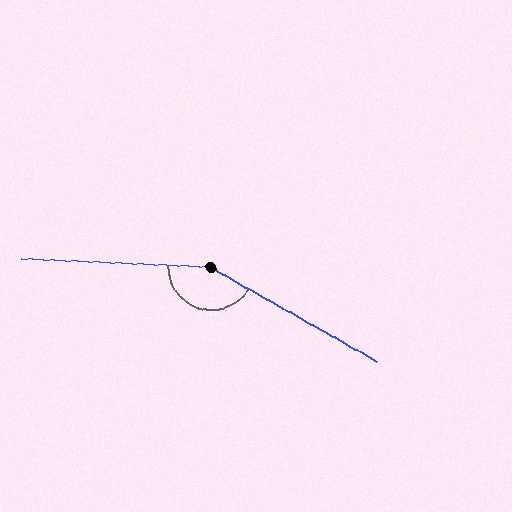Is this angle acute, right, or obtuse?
It is obtuse.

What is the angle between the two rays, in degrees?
Approximately 153 degrees.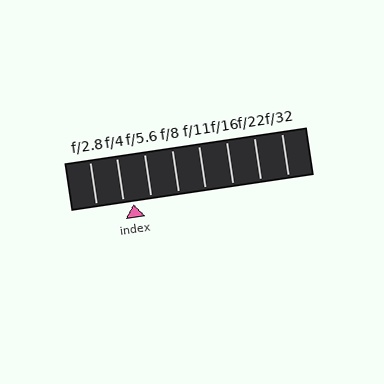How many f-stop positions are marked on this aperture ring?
There are 8 f-stop positions marked.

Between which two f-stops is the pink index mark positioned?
The index mark is between f/4 and f/5.6.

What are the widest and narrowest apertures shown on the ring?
The widest aperture shown is f/2.8 and the narrowest is f/32.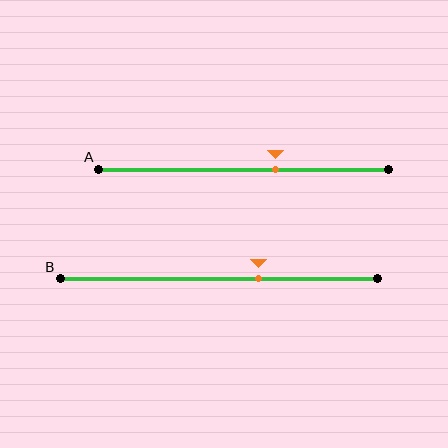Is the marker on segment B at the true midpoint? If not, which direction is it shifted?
No, the marker on segment B is shifted to the right by about 13% of the segment length.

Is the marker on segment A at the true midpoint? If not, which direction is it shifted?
No, the marker on segment A is shifted to the right by about 11% of the segment length.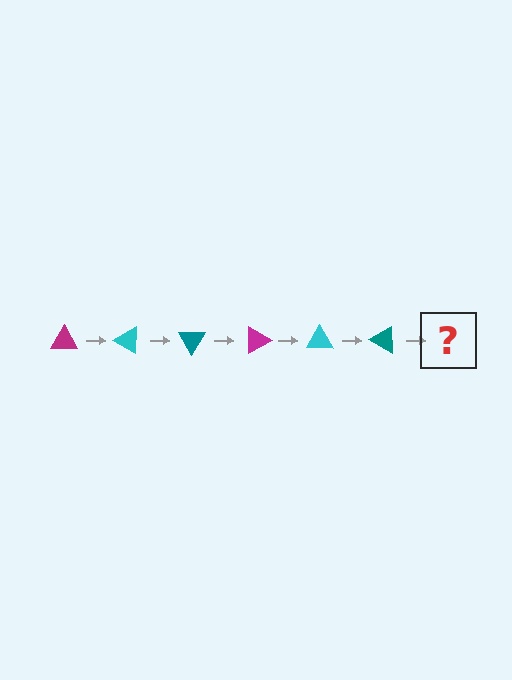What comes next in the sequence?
The next element should be a magenta triangle, rotated 180 degrees from the start.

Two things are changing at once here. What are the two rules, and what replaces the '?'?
The two rules are that it rotates 30 degrees each step and the color cycles through magenta, cyan, and teal. The '?' should be a magenta triangle, rotated 180 degrees from the start.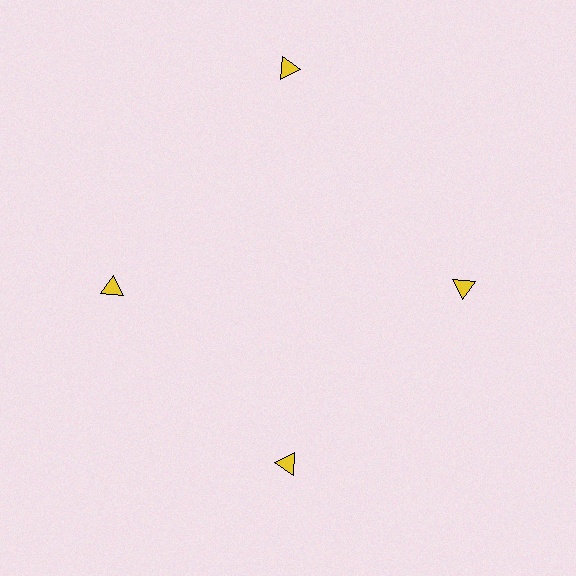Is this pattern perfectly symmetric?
No. The 4 yellow triangles are arranged in a ring, but one element near the 12 o'clock position is pushed outward from the center, breaking the 4-fold rotational symmetry.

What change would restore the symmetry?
The symmetry would be restored by moving it inward, back onto the ring so that all 4 triangles sit at equal angles and equal distance from the center.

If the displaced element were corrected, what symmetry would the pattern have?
It would have 4-fold rotational symmetry — the pattern would map onto itself every 90 degrees.